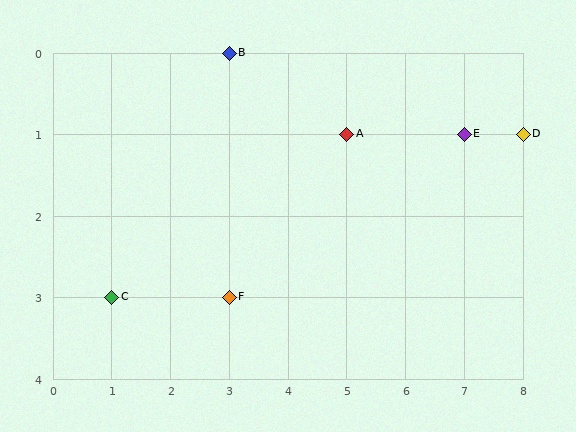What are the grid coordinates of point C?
Point C is at grid coordinates (1, 3).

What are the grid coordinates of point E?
Point E is at grid coordinates (7, 1).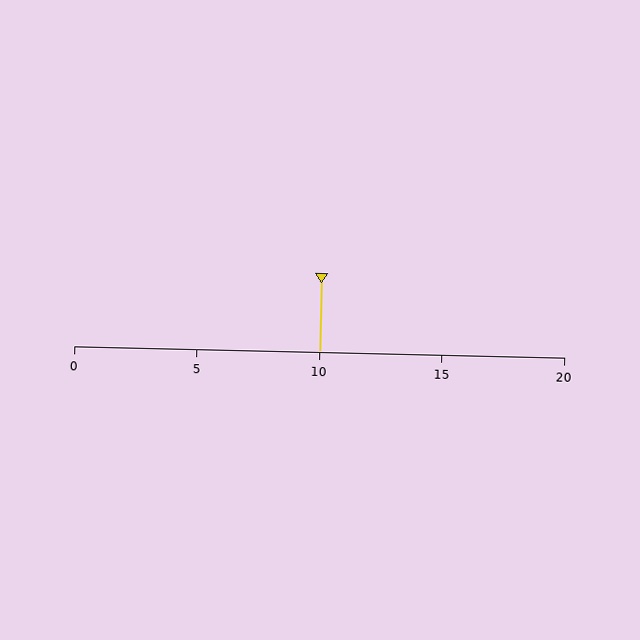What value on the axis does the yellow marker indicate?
The marker indicates approximately 10.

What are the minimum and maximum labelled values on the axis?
The axis runs from 0 to 20.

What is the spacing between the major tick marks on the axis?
The major ticks are spaced 5 apart.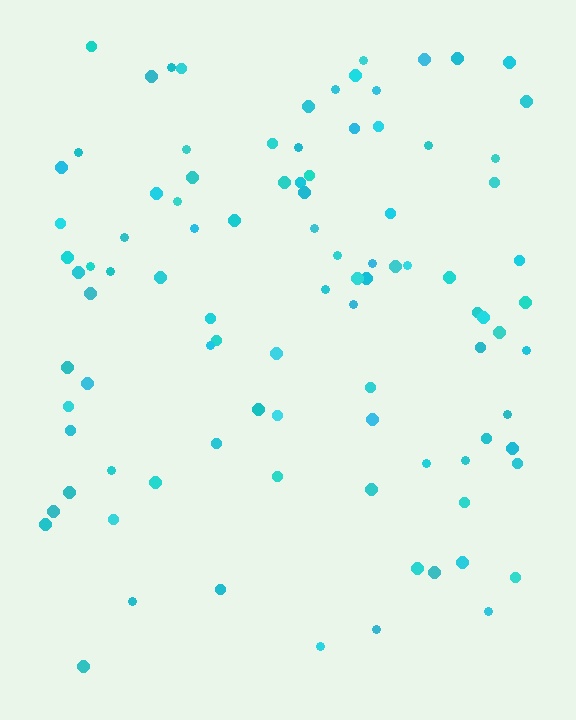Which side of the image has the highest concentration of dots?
The top.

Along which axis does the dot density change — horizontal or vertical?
Vertical.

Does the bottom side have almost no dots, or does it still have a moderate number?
Still a moderate number, just noticeably fewer than the top.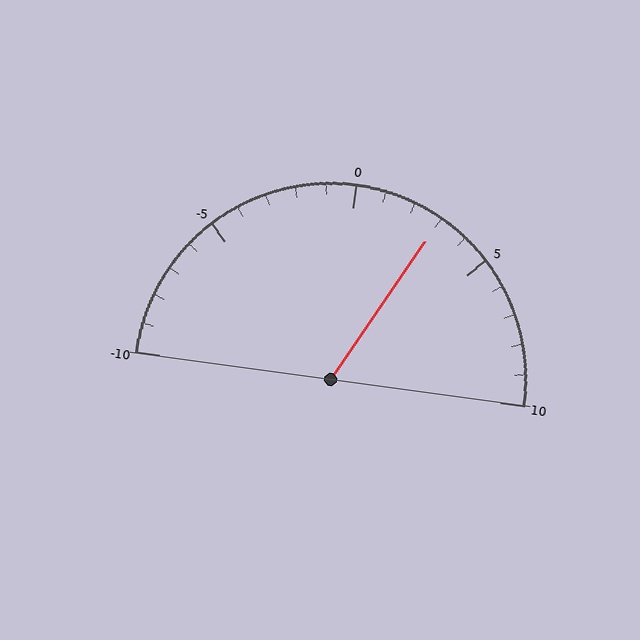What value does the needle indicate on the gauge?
The needle indicates approximately 3.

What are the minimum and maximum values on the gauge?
The gauge ranges from -10 to 10.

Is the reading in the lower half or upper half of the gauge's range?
The reading is in the upper half of the range (-10 to 10).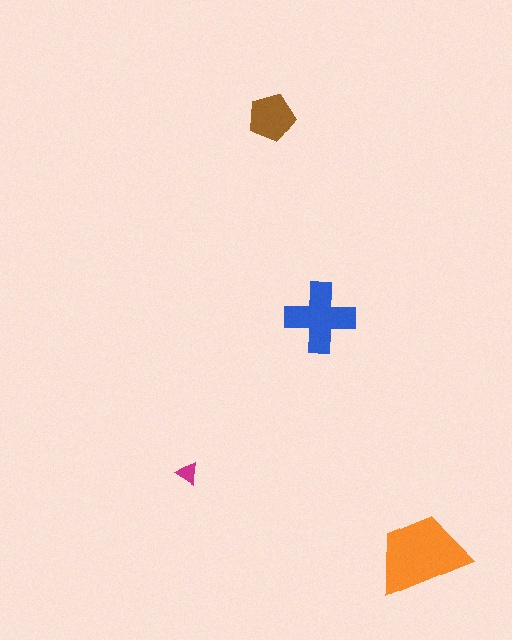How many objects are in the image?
There are 4 objects in the image.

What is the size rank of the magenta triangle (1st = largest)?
4th.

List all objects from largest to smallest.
The orange trapezoid, the blue cross, the brown pentagon, the magenta triangle.